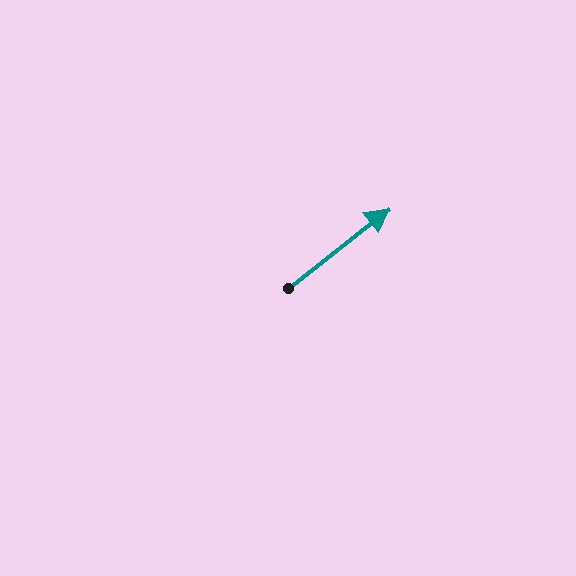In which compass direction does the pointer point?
Northeast.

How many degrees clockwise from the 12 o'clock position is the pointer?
Approximately 52 degrees.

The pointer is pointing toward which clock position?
Roughly 2 o'clock.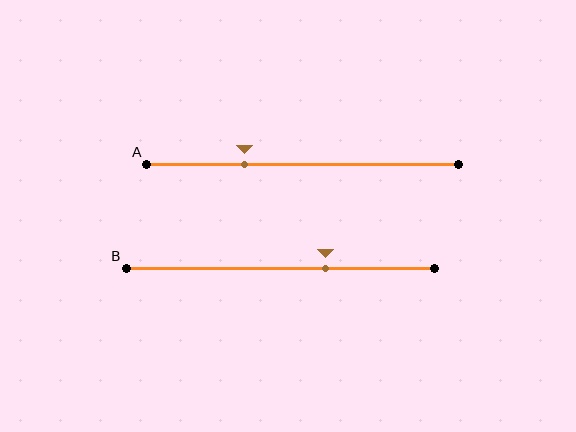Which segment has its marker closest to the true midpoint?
Segment B has its marker closest to the true midpoint.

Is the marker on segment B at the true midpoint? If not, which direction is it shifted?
No, the marker on segment B is shifted to the right by about 15% of the segment length.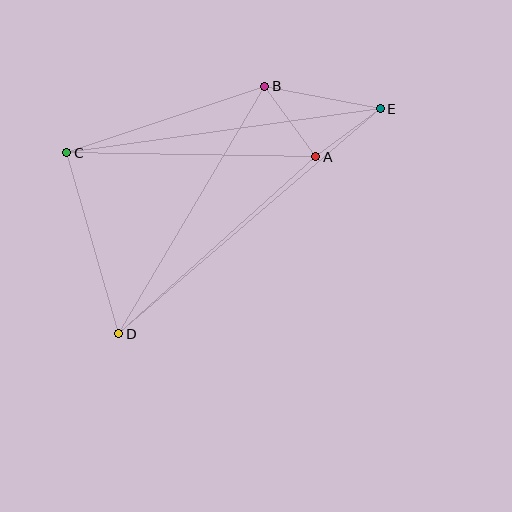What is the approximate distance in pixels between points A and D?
The distance between A and D is approximately 265 pixels.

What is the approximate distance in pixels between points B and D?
The distance between B and D is approximately 287 pixels.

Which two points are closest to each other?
Points A and E are closest to each other.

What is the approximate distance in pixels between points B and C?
The distance between B and C is approximately 209 pixels.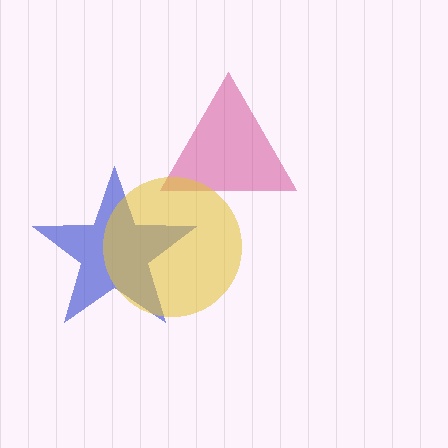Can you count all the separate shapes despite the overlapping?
Yes, there are 3 separate shapes.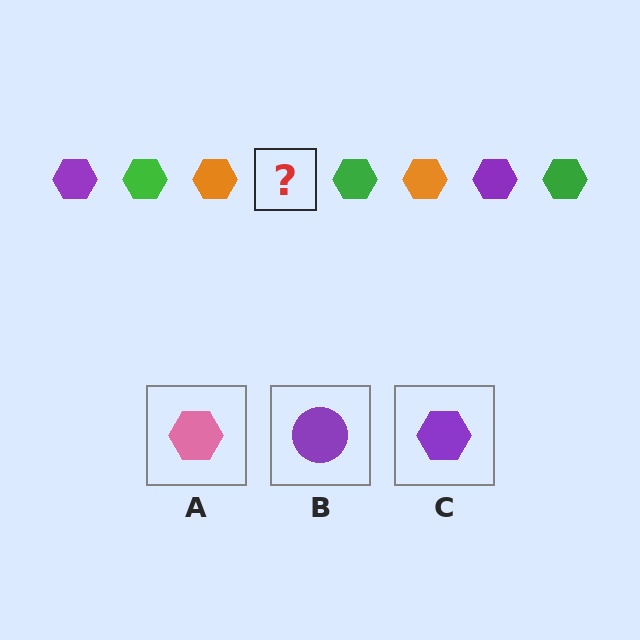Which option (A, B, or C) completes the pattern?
C.